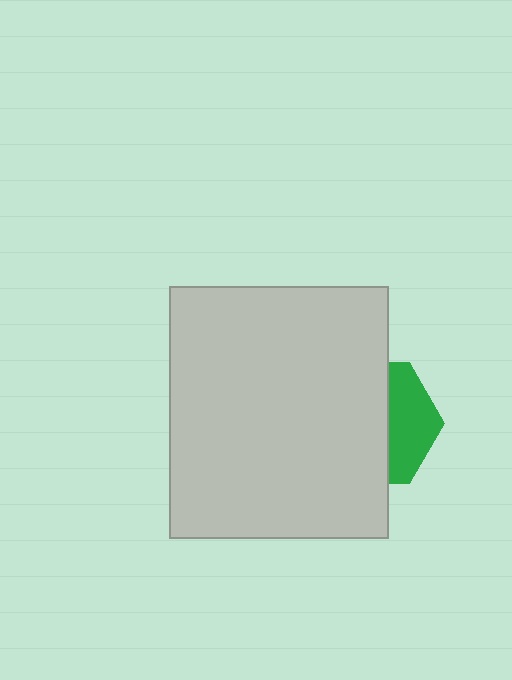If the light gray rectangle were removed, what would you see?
You would see the complete green hexagon.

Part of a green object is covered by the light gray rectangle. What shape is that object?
It is a hexagon.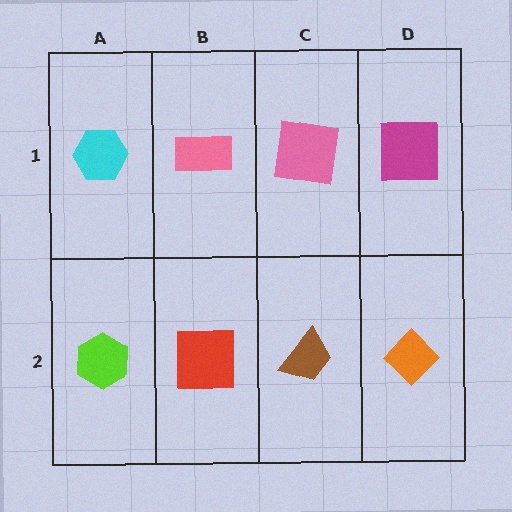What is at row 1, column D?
A magenta square.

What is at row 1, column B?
A pink rectangle.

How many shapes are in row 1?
4 shapes.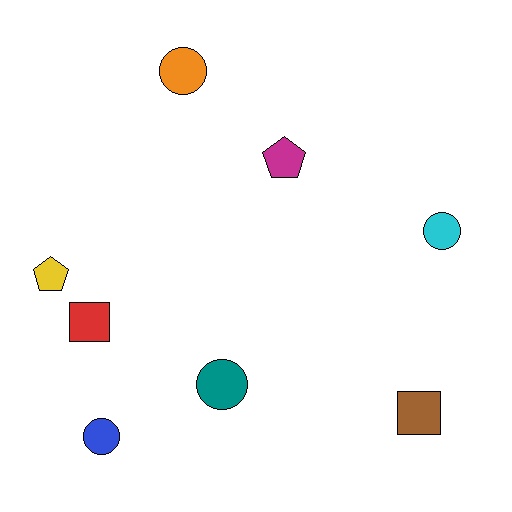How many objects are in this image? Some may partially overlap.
There are 8 objects.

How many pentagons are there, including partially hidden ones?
There are 2 pentagons.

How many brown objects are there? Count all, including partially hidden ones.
There is 1 brown object.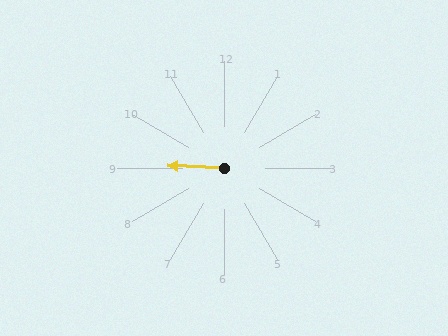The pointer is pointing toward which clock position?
Roughly 9 o'clock.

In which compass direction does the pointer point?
West.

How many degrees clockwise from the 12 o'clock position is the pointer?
Approximately 273 degrees.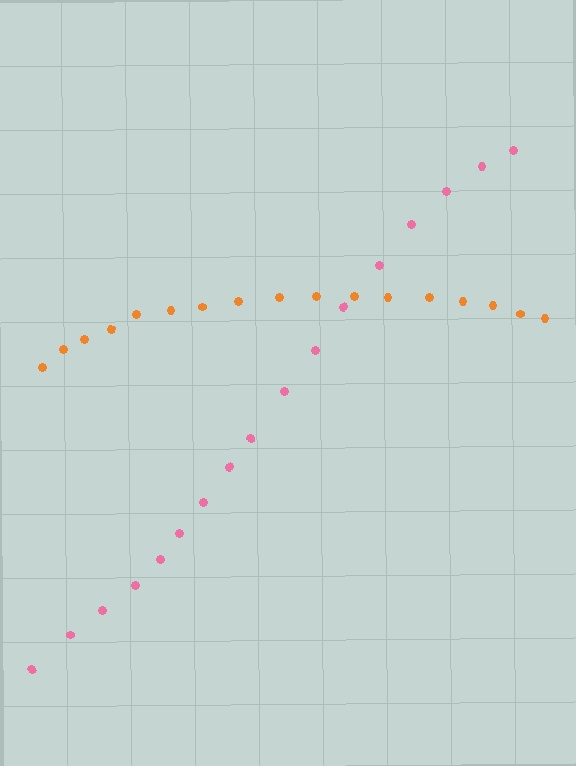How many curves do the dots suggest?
There are 2 distinct paths.